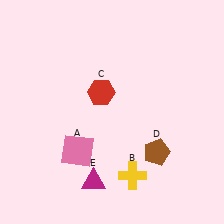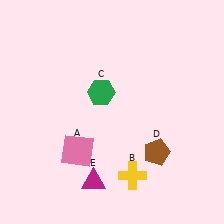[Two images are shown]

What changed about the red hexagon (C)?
In Image 1, C is red. In Image 2, it changed to green.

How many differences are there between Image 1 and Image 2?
There is 1 difference between the two images.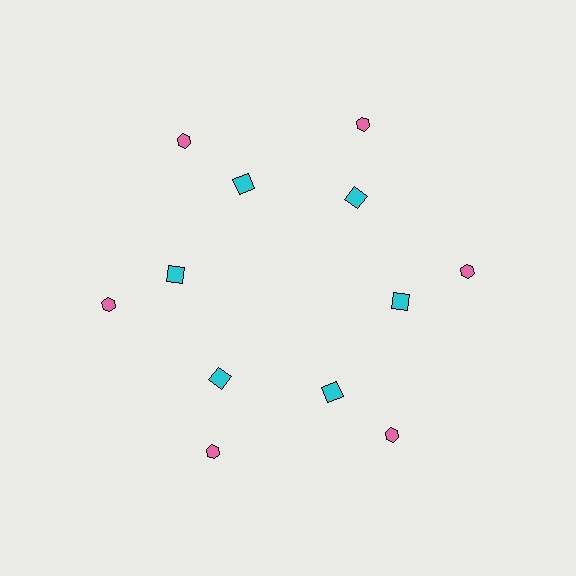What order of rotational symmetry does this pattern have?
This pattern has 6-fold rotational symmetry.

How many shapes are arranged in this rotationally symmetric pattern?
There are 12 shapes, arranged in 6 groups of 2.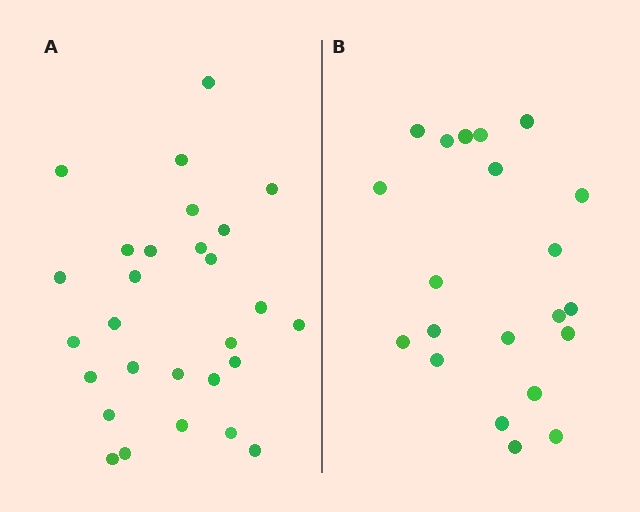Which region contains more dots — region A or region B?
Region A (the left region) has more dots.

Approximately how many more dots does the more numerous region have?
Region A has roughly 8 or so more dots than region B.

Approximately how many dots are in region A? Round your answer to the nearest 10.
About 30 dots. (The exact count is 28, which rounds to 30.)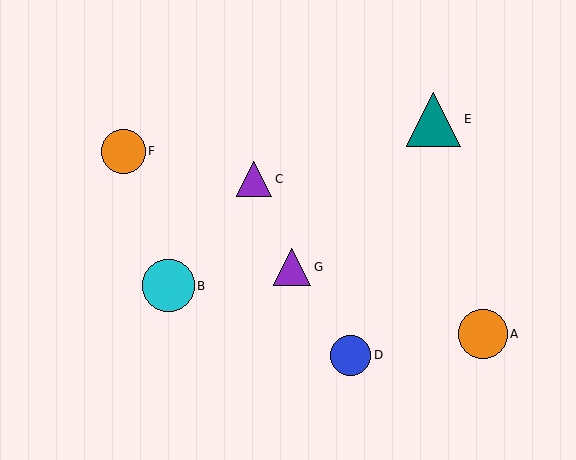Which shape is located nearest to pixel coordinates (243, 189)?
The purple triangle (labeled C) at (254, 179) is nearest to that location.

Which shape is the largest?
The teal triangle (labeled E) is the largest.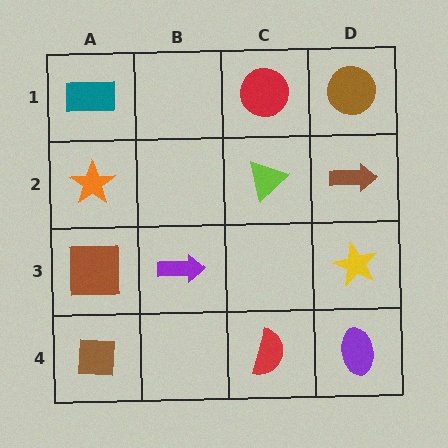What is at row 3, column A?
A brown square.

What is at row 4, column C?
A red semicircle.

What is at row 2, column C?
A lime triangle.